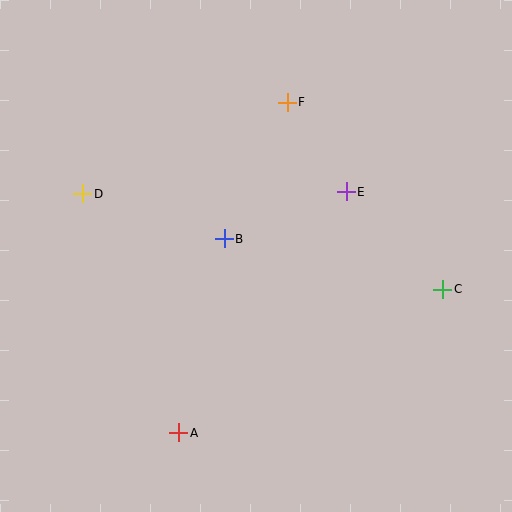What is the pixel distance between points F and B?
The distance between F and B is 150 pixels.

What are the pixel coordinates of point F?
Point F is at (287, 102).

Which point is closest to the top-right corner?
Point F is closest to the top-right corner.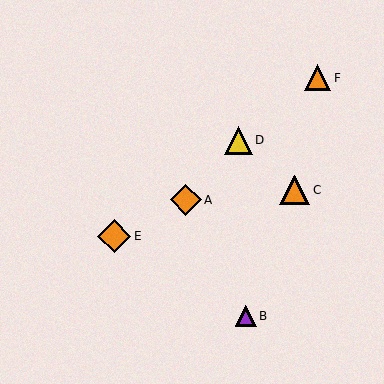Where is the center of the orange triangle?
The center of the orange triangle is at (318, 78).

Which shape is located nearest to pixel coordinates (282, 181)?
The orange triangle (labeled C) at (295, 190) is nearest to that location.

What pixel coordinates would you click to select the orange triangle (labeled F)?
Click at (318, 78) to select the orange triangle F.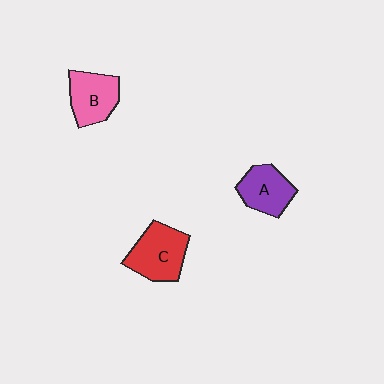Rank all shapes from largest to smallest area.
From largest to smallest: C (red), B (pink), A (purple).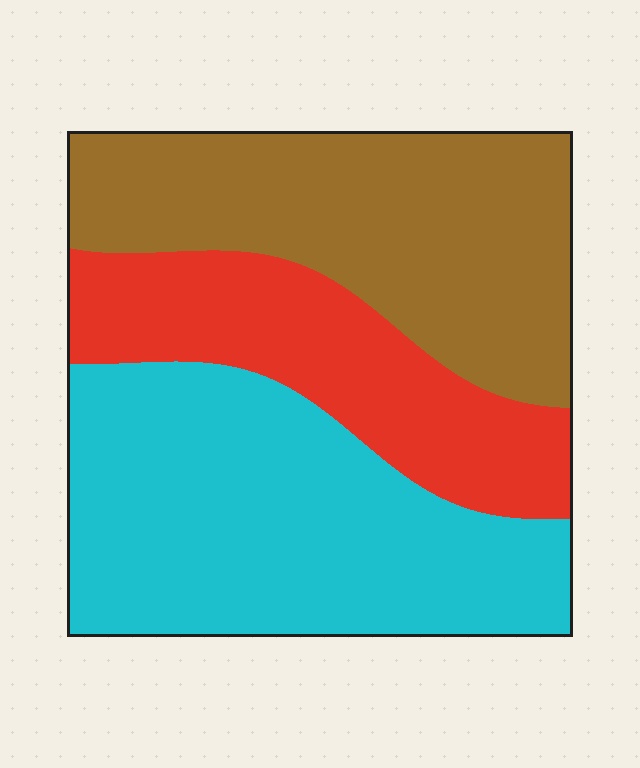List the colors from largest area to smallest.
From largest to smallest: cyan, brown, red.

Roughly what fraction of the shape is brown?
Brown takes up between a quarter and a half of the shape.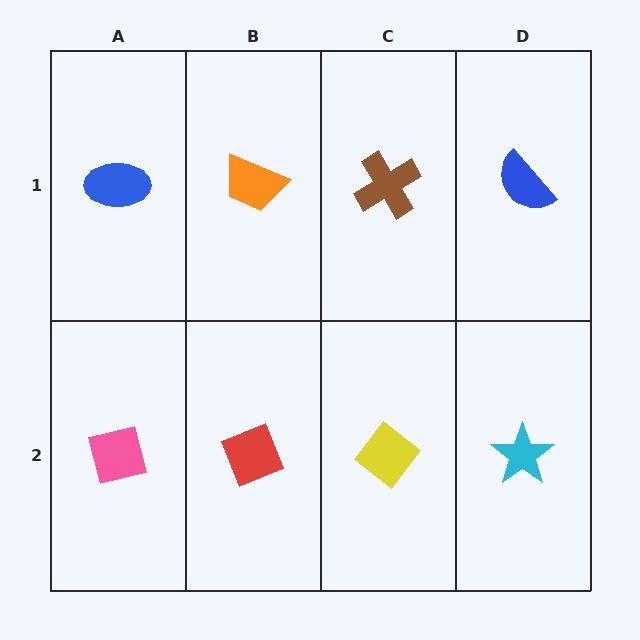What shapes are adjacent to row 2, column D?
A blue semicircle (row 1, column D), a yellow diamond (row 2, column C).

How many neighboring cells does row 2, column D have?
2.